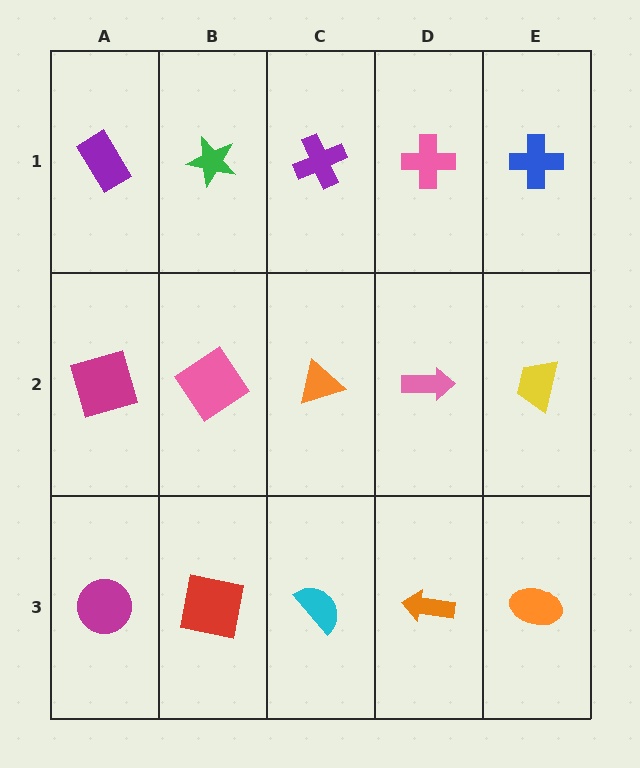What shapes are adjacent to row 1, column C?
An orange triangle (row 2, column C), a green star (row 1, column B), a pink cross (row 1, column D).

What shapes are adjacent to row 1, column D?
A pink arrow (row 2, column D), a purple cross (row 1, column C), a blue cross (row 1, column E).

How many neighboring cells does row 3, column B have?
3.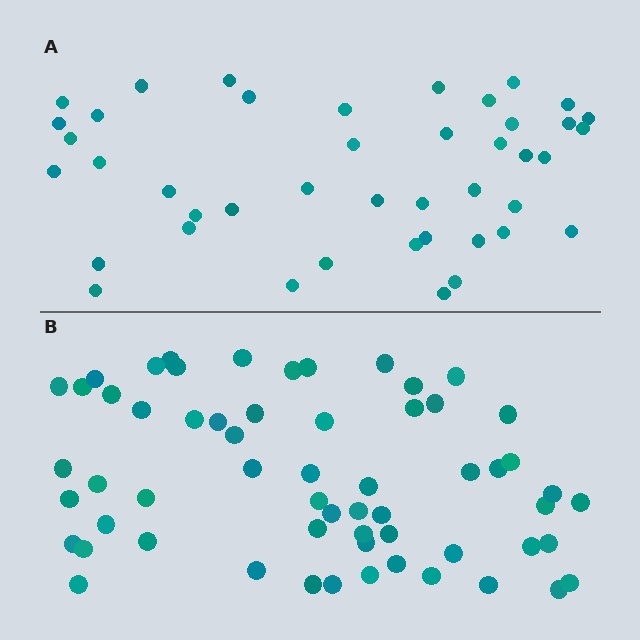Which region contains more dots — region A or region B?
Region B (the bottom region) has more dots.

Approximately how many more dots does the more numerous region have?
Region B has approximately 15 more dots than region A.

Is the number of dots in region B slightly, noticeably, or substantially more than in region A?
Region B has noticeably more, but not dramatically so. The ratio is roughly 1.4 to 1.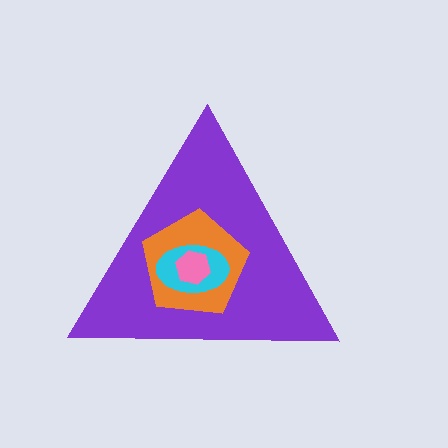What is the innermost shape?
The pink hexagon.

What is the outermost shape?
The purple triangle.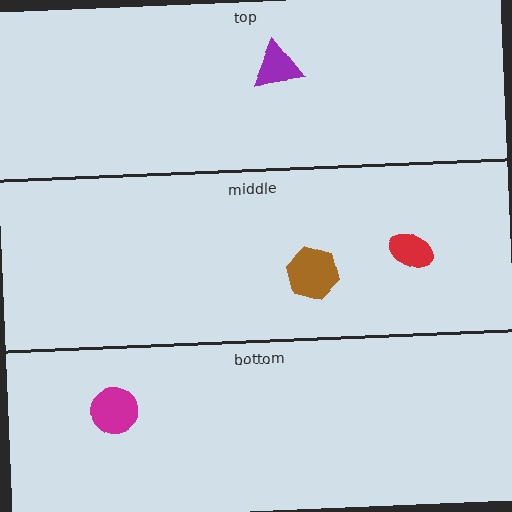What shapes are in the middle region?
The brown hexagon, the red ellipse.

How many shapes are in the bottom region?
1.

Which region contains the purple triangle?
The top region.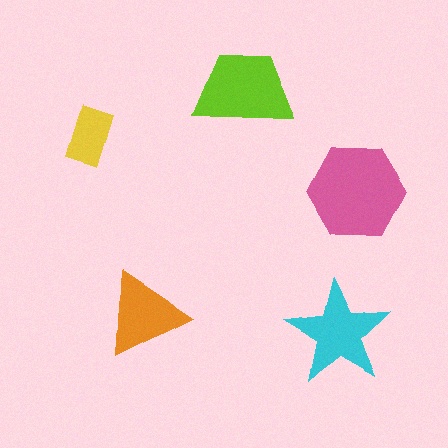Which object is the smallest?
The yellow rectangle.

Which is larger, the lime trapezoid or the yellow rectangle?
The lime trapezoid.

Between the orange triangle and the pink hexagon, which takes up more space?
The pink hexagon.